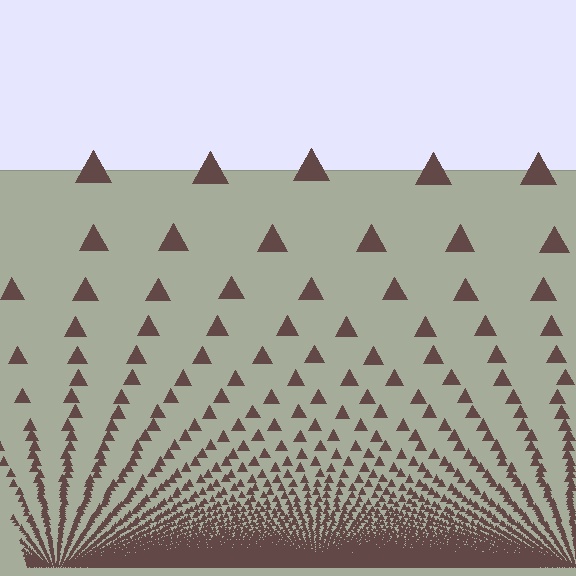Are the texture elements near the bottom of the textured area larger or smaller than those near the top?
Smaller. The gradient is inverted — elements near the bottom are smaller and denser.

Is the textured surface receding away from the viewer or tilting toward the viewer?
The surface appears to tilt toward the viewer. Texture elements get larger and sparser toward the top.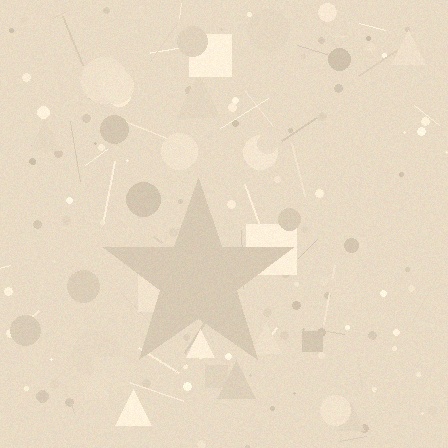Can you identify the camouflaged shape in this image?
The camouflaged shape is a star.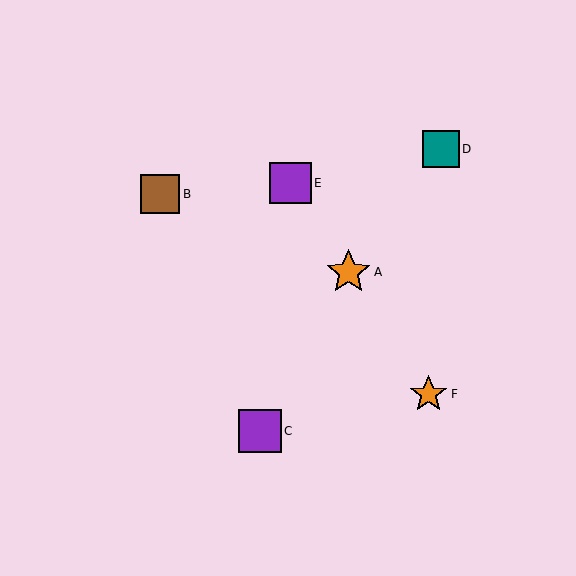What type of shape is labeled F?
Shape F is an orange star.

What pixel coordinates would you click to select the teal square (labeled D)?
Click at (441, 149) to select the teal square D.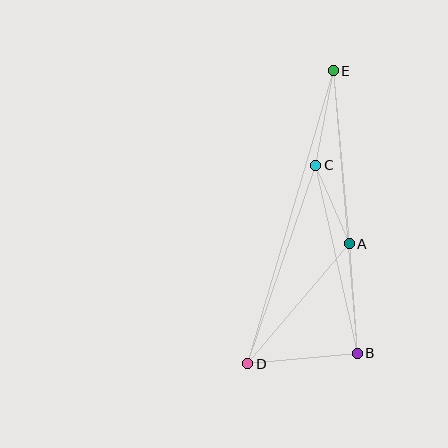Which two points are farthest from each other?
Points D and E are farthest from each other.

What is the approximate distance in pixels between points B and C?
The distance between B and C is approximately 193 pixels.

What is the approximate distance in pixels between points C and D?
The distance between C and D is approximately 209 pixels.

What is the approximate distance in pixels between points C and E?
The distance between C and E is approximately 96 pixels.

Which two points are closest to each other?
Points A and C are closest to each other.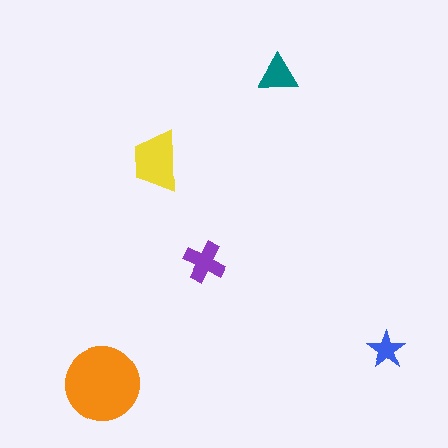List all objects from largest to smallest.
The orange circle, the yellow trapezoid, the purple cross, the teal triangle, the blue star.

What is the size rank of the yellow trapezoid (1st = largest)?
2nd.